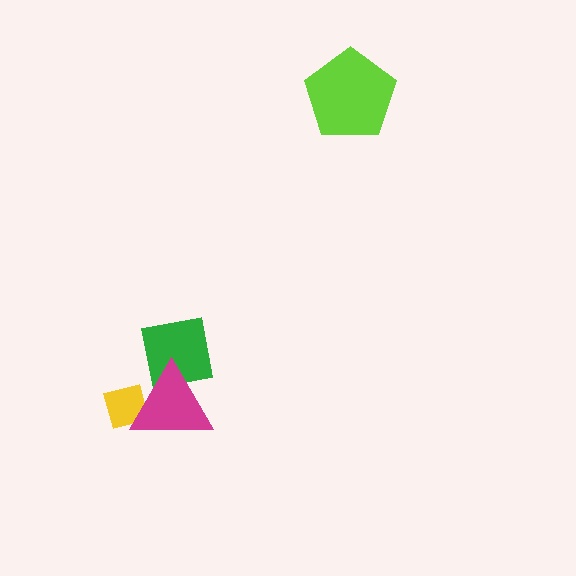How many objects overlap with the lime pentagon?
0 objects overlap with the lime pentagon.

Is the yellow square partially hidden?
Yes, it is partially covered by another shape.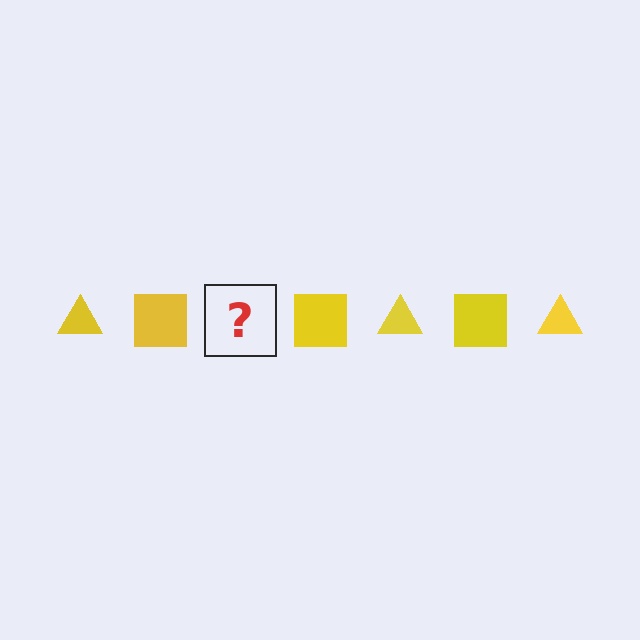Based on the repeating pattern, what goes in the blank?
The blank should be a yellow triangle.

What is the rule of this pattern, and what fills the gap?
The rule is that the pattern cycles through triangle, square shapes in yellow. The gap should be filled with a yellow triangle.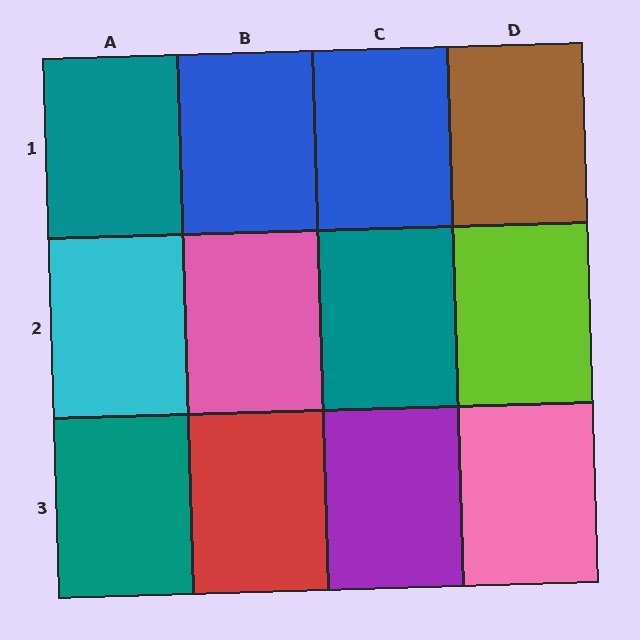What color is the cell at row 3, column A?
Teal.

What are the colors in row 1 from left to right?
Teal, blue, blue, brown.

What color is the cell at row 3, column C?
Purple.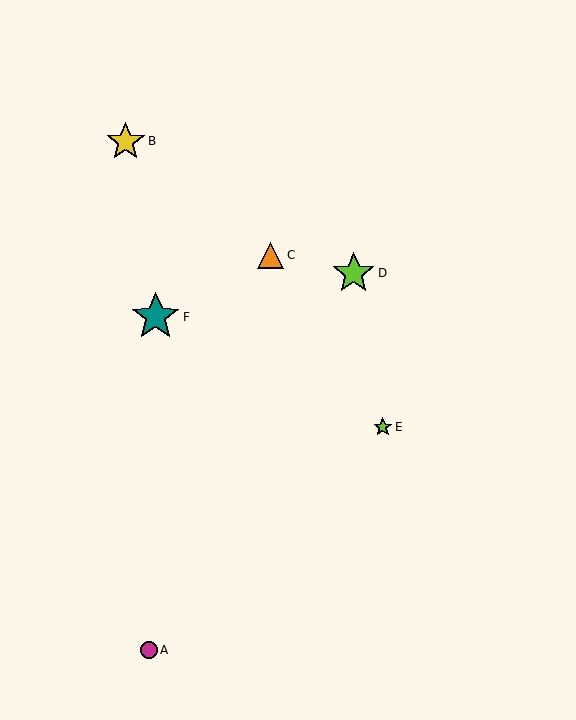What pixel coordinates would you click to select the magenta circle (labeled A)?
Click at (149, 650) to select the magenta circle A.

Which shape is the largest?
The teal star (labeled F) is the largest.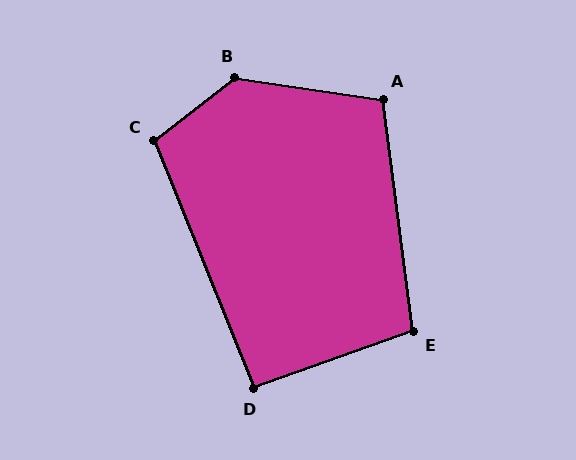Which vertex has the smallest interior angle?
D, at approximately 93 degrees.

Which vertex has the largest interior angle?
B, at approximately 134 degrees.